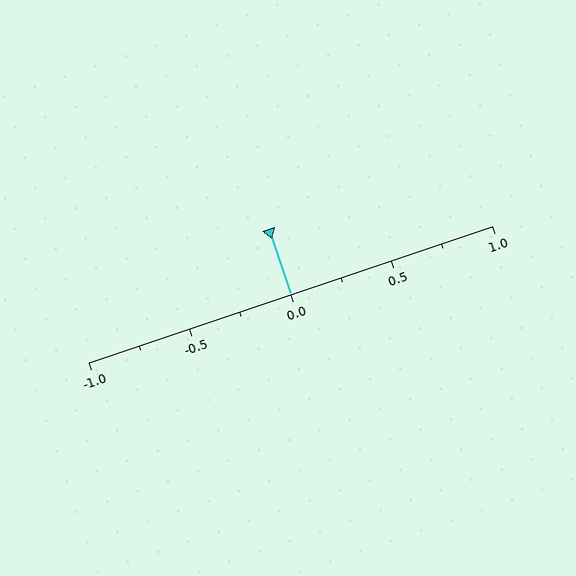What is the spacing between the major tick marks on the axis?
The major ticks are spaced 0.5 apart.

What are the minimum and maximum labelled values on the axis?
The axis runs from -1.0 to 1.0.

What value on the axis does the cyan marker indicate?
The marker indicates approximately 0.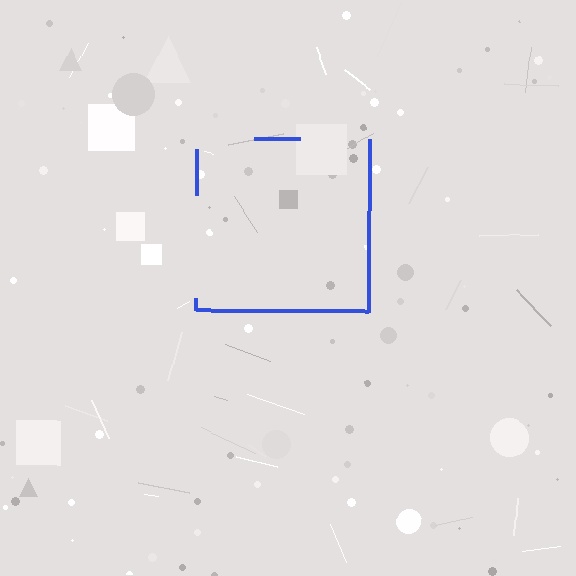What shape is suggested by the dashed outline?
The dashed outline suggests a square.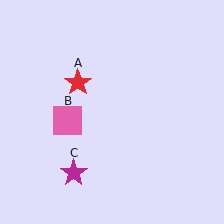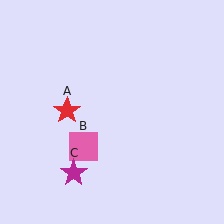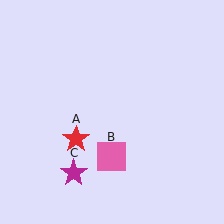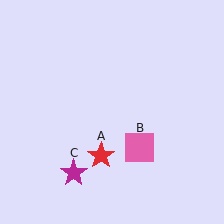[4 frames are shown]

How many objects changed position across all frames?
2 objects changed position: red star (object A), pink square (object B).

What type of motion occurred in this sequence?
The red star (object A), pink square (object B) rotated counterclockwise around the center of the scene.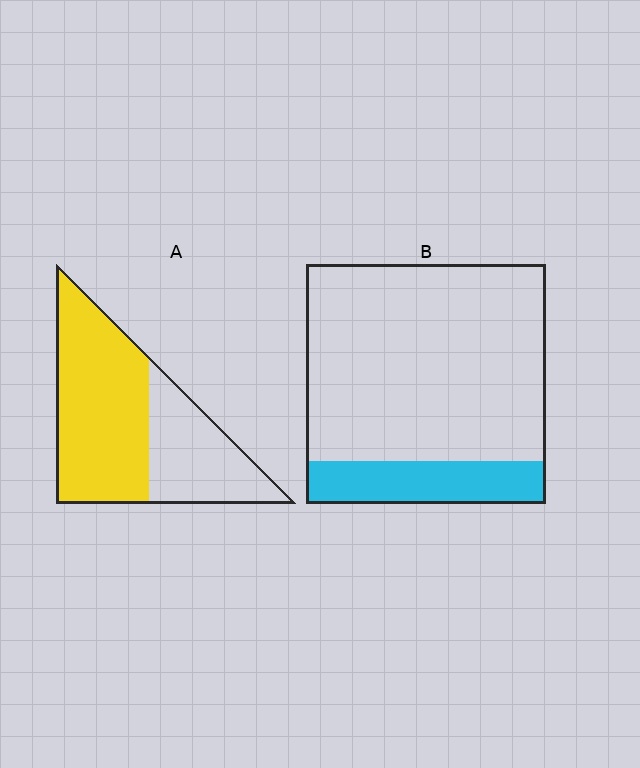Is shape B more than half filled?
No.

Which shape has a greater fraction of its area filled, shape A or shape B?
Shape A.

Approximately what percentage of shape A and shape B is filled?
A is approximately 60% and B is approximately 20%.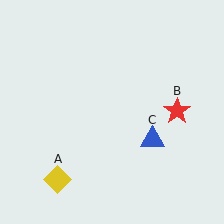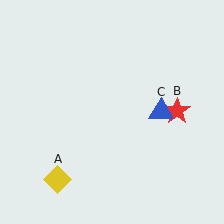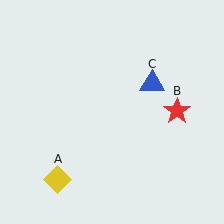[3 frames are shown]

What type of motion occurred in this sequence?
The blue triangle (object C) rotated counterclockwise around the center of the scene.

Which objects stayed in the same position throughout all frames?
Yellow diamond (object A) and red star (object B) remained stationary.